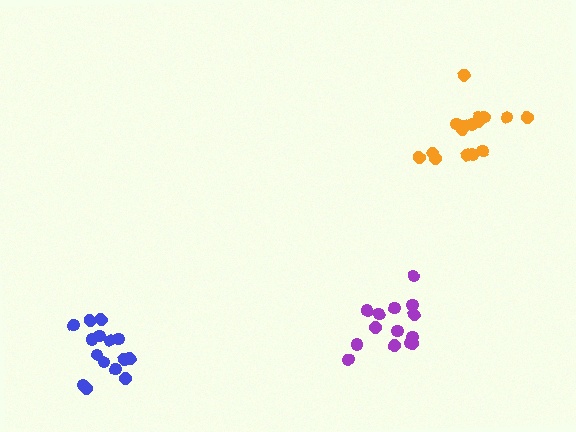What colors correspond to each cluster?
The clusters are colored: purple, blue, orange.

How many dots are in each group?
Group 1: 14 dots, Group 2: 15 dots, Group 3: 16 dots (45 total).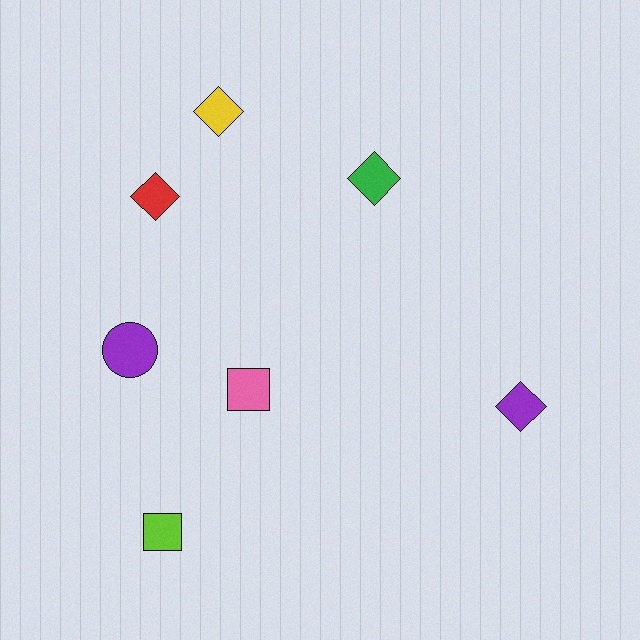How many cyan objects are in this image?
There are no cyan objects.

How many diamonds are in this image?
There are 4 diamonds.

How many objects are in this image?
There are 7 objects.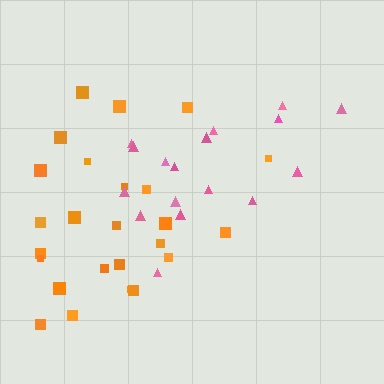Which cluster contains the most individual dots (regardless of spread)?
Orange (25).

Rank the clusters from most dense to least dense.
pink, orange.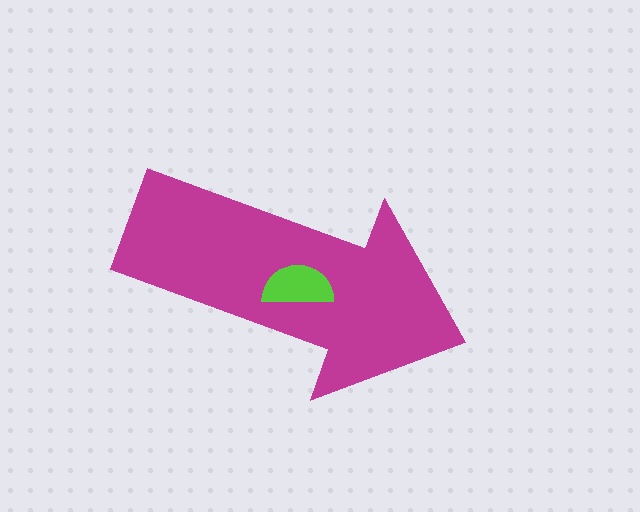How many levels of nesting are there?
2.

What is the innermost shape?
The lime semicircle.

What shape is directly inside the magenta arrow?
The lime semicircle.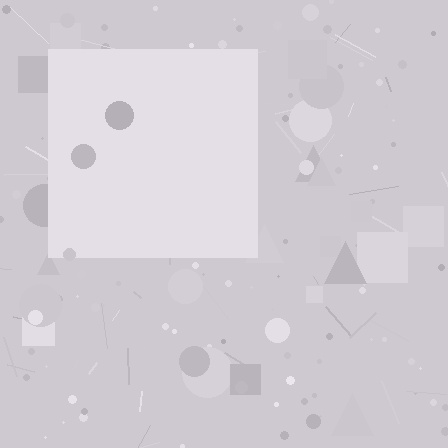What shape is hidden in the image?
A square is hidden in the image.